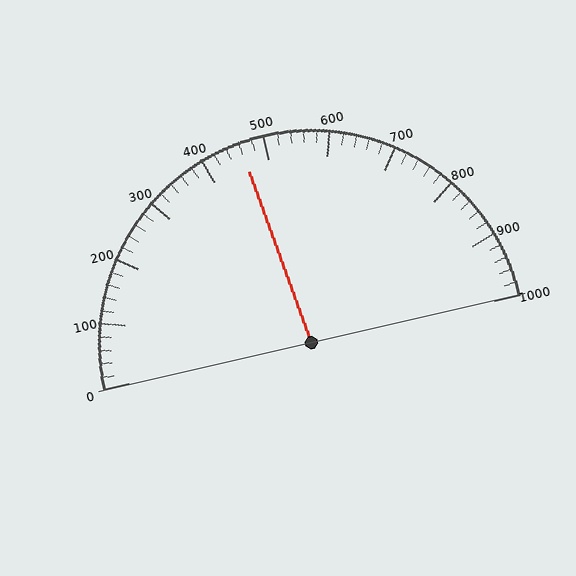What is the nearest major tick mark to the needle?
The nearest major tick mark is 500.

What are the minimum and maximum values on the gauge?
The gauge ranges from 0 to 1000.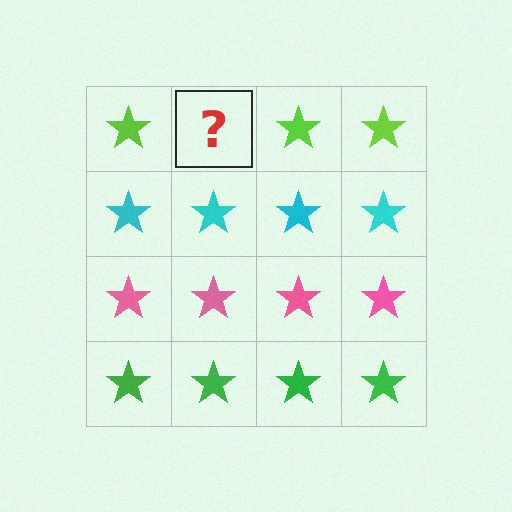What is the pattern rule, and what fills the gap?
The rule is that each row has a consistent color. The gap should be filled with a lime star.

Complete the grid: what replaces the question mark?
The question mark should be replaced with a lime star.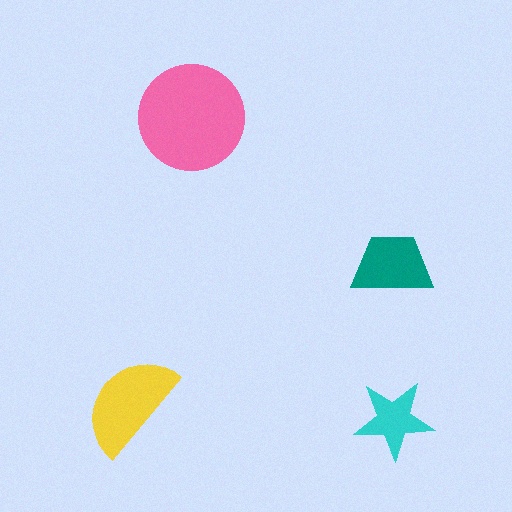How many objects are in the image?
There are 4 objects in the image.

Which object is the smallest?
The cyan star.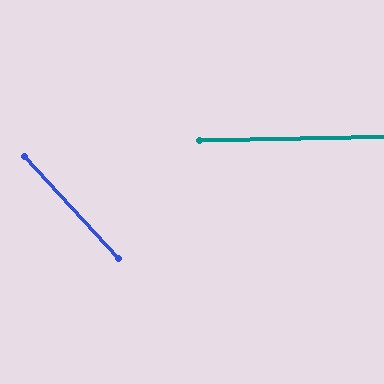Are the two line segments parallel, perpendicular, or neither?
Neither parallel nor perpendicular — they differ by about 49°.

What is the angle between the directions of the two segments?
Approximately 49 degrees.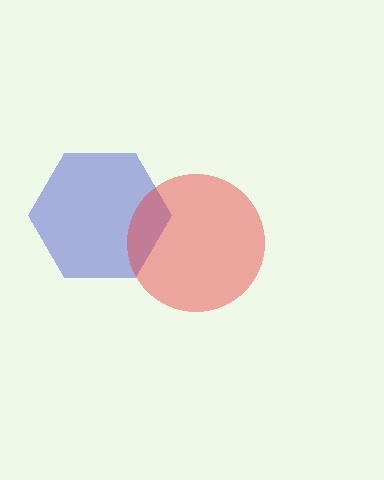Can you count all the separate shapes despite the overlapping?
Yes, there are 2 separate shapes.